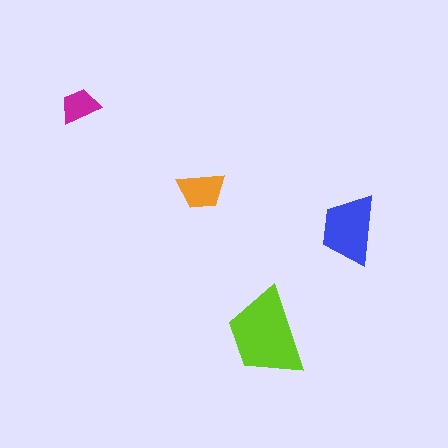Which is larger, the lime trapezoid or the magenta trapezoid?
The lime one.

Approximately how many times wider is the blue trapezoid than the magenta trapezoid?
About 1.5 times wider.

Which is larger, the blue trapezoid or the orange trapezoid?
The blue one.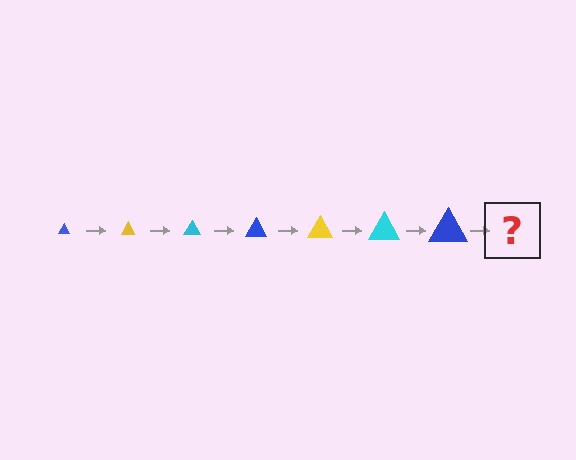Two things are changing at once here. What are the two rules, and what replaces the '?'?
The two rules are that the triangle grows larger each step and the color cycles through blue, yellow, and cyan. The '?' should be a yellow triangle, larger than the previous one.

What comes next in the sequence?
The next element should be a yellow triangle, larger than the previous one.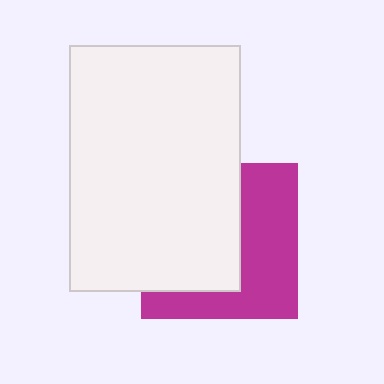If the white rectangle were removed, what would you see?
You would see the complete magenta square.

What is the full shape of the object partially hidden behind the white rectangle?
The partially hidden object is a magenta square.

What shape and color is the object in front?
The object in front is a white rectangle.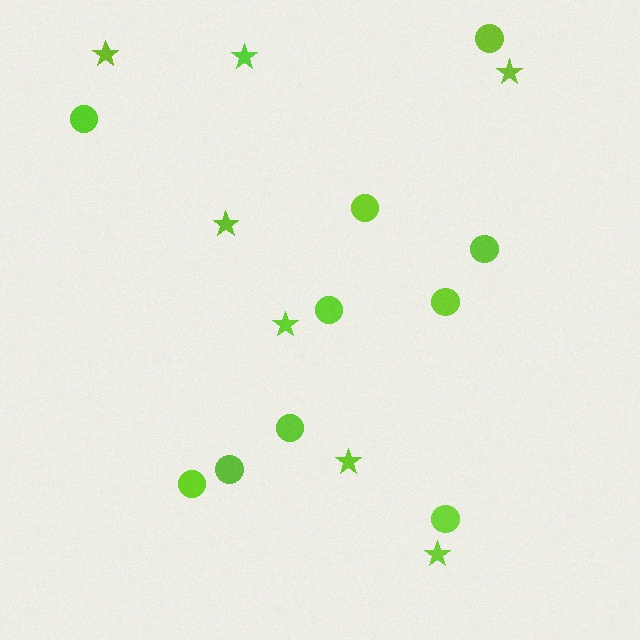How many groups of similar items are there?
There are 2 groups: one group of stars (7) and one group of circles (10).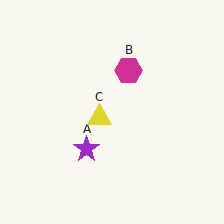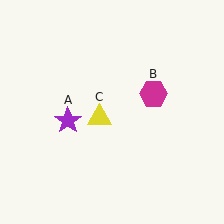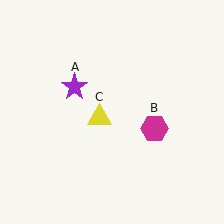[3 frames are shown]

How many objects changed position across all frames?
2 objects changed position: purple star (object A), magenta hexagon (object B).